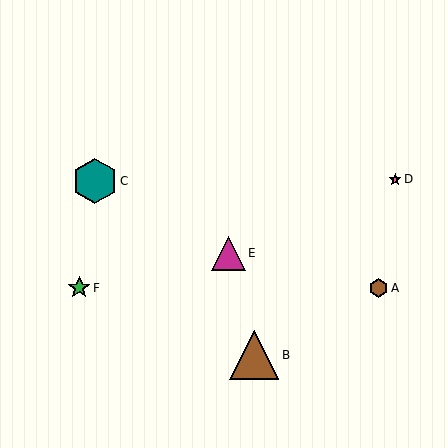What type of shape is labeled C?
Shape C is a teal hexagon.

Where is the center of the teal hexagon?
The center of the teal hexagon is at (95, 181).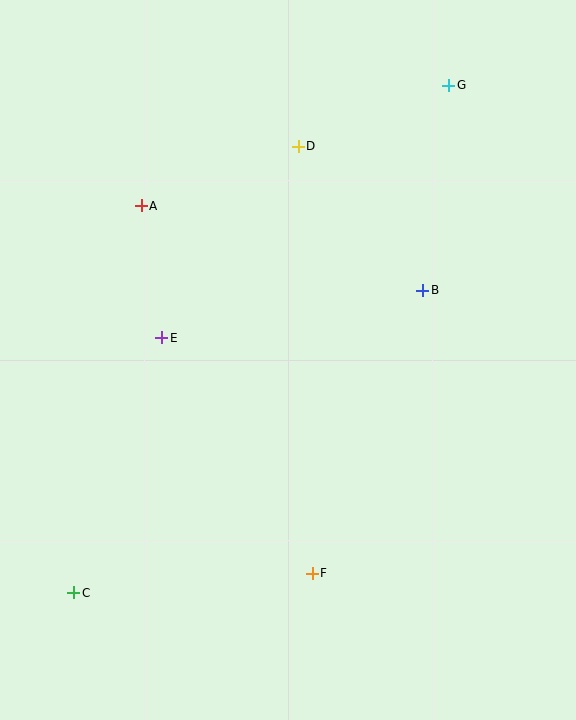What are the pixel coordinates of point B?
Point B is at (423, 290).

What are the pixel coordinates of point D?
Point D is at (298, 146).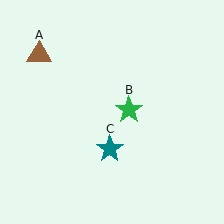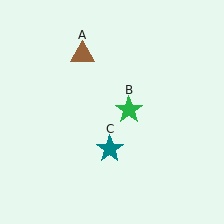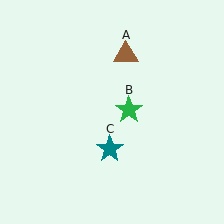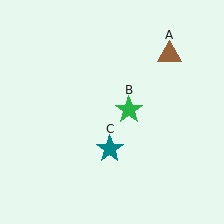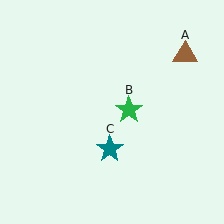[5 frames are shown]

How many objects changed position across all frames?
1 object changed position: brown triangle (object A).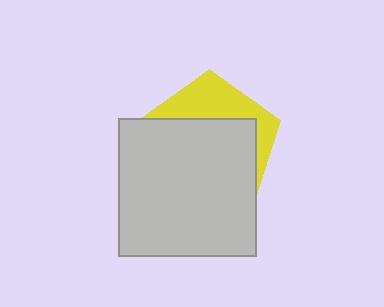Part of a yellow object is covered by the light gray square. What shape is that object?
It is a pentagon.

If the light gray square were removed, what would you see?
You would see the complete yellow pentagon.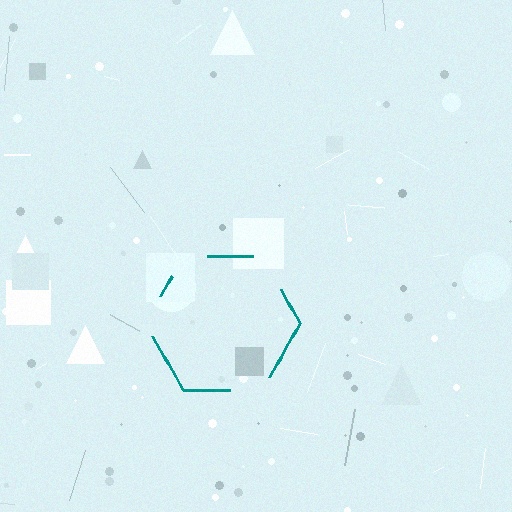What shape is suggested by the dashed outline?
The dashed outline suggests a hexagon.